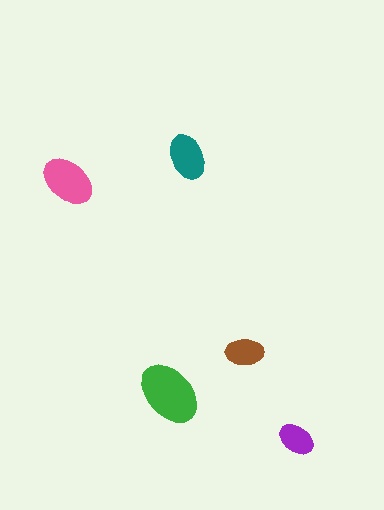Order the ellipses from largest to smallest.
the green one, the pink one, the teal one, the brown one, the purple one.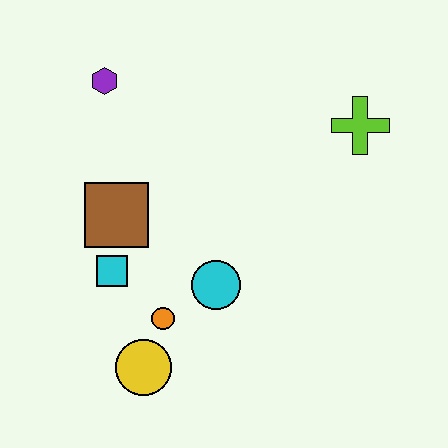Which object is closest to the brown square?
The cyan square is closest to the brown square.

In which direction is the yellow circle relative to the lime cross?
The yellow circle is below the lime cross.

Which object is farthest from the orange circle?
The lime cross is farthest from the orange circle.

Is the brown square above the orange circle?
Yes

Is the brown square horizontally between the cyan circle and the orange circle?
No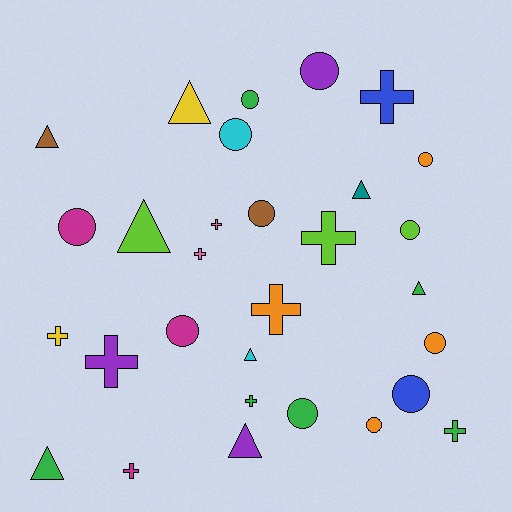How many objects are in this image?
There are 30 objects.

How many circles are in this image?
There are 12 circles.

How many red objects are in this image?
There are no red objects.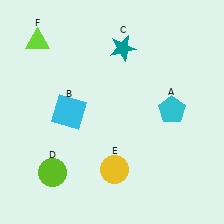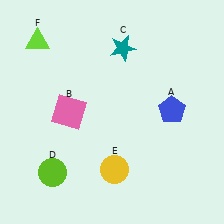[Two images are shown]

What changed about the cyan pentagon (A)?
In Image 1, A is cyan. In Image 2, it changed to blue.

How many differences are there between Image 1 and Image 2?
There are 2 differences between the two images.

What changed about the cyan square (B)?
In Image 1, B is cyan. In Image 2, it changed to pink.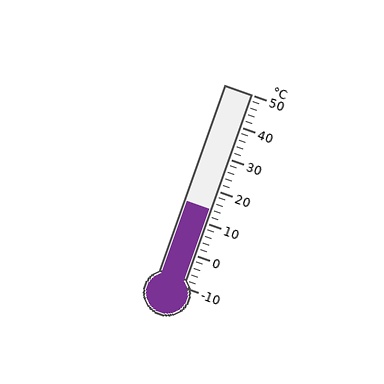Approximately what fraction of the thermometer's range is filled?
The thermometer is filled to approximately 40% of its range.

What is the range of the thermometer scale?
The thermometer scale ranges from -10°C to 50°C.